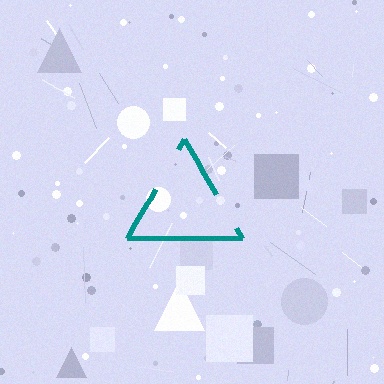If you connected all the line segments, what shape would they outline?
They would outline a triangle.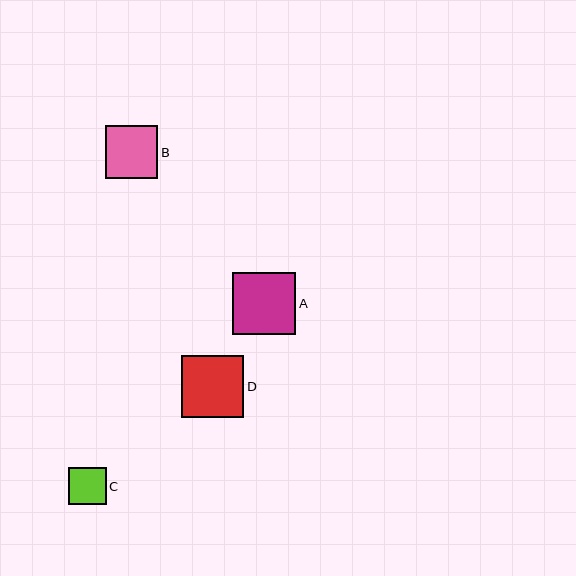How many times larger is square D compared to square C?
Square D is approximately 1.7 times the size of square C.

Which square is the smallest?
Square C is the smallest with a size of approximately 37 pixels.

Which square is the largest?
Square A is the largest with a size of approximately 63 pixels.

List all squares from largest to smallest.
From largest to smallest: A, D, B, C.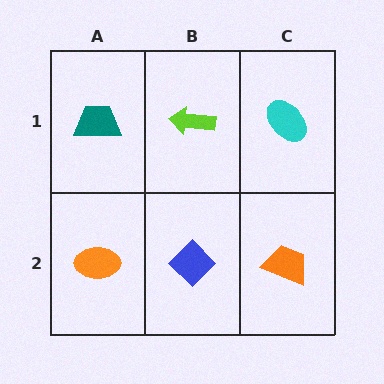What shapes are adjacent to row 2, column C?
A cyan ellipse (row 1, column C), a blue diamond (row 2, column B).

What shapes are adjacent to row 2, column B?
A lime arrow (row 1, column B), an orange ellipse (row 2, column A), an orange trapezoid (row 2, column C).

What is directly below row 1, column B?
A blue diamond.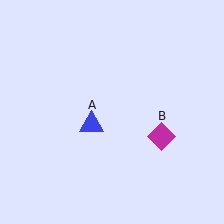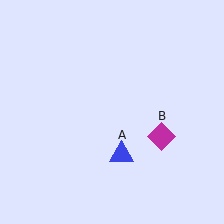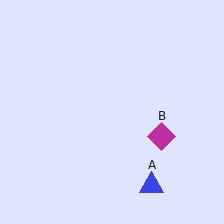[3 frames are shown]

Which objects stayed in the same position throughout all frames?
Magenta diamond (object B) remained stationary.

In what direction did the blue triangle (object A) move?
The blue triangle (object A) moved down and to the right.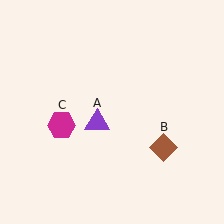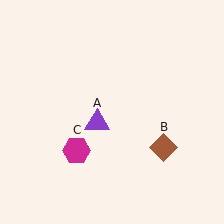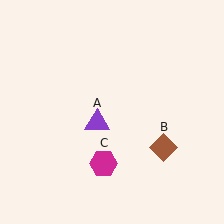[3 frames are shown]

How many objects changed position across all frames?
1 object changed position: magenta hexagon (object C).